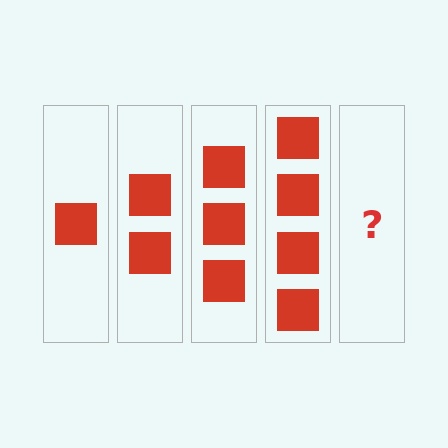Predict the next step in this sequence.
The next step is 5 squares.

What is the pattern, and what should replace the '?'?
The pattern is that each step adds one more square. The '?' should be 5 squares.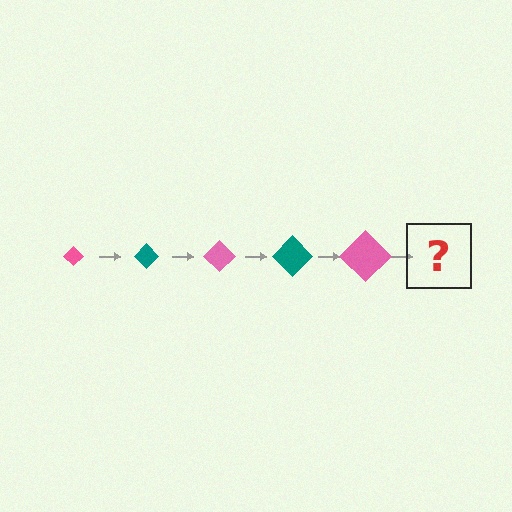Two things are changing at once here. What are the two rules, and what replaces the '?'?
The two rules are that the diamond grows larger each step and the color cycles through pink and teal. The '?' should be a teal diamond, larger than the previous one.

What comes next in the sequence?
The next element should be a teal diamond, larger than the previous one.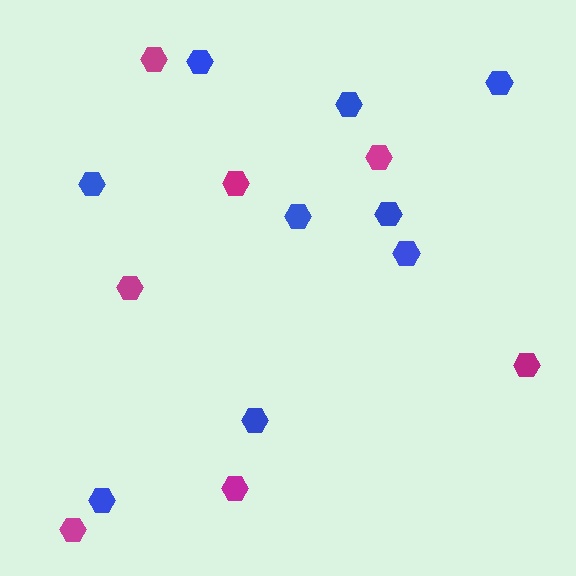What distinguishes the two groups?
There are 2 groups: one group of magenta hexagons (7) and one group of blue hexagons (9).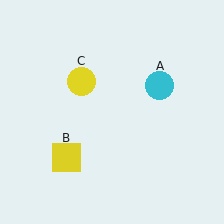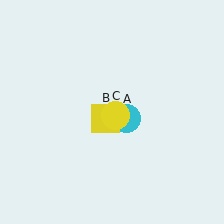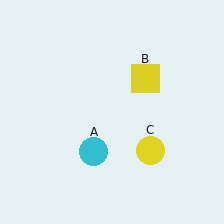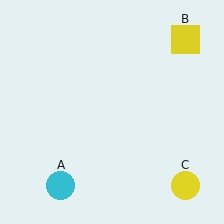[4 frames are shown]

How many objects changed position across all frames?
3 objects changed position: cyan circle (object A), yellow square (object B), yellow circle (object C).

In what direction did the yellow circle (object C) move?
The yellow circle (object C) moved down and to the right.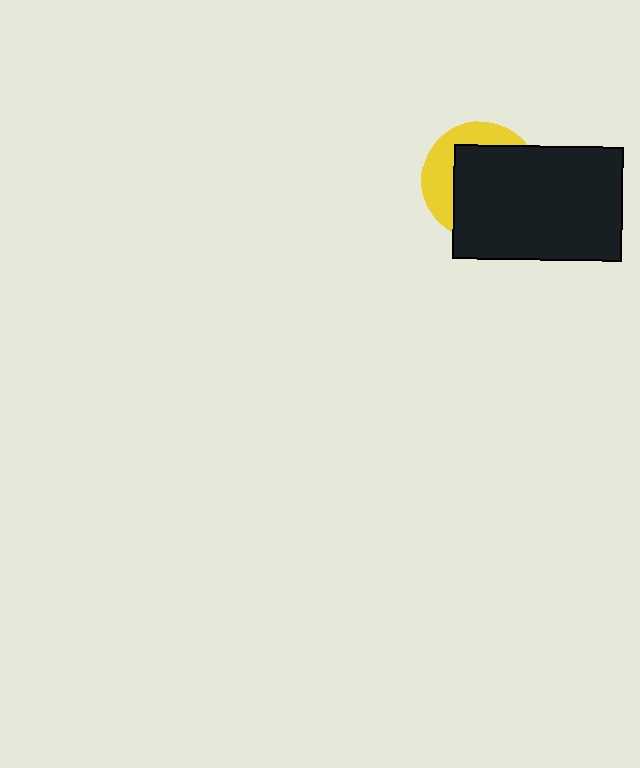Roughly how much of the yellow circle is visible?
A small part of it is visible (roughly 33%).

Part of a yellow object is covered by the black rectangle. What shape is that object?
It is a circle.